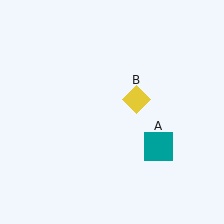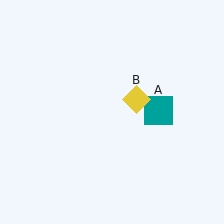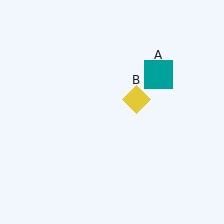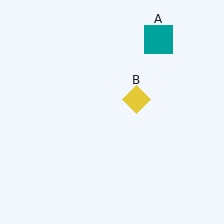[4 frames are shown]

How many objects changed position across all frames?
1 object changed position: teal square (object A).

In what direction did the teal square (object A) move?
The teal square (object A) moved up.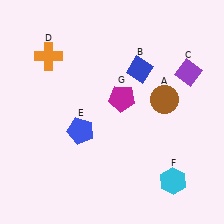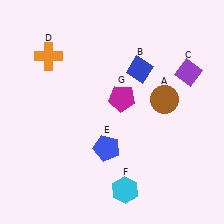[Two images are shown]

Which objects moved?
The objects that moved are: the blue pentagon (E), the cyan hexagon (F).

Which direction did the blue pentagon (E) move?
The blue pentagon (E) moved right.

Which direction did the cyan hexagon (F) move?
The cyan hexagon (F) moved left.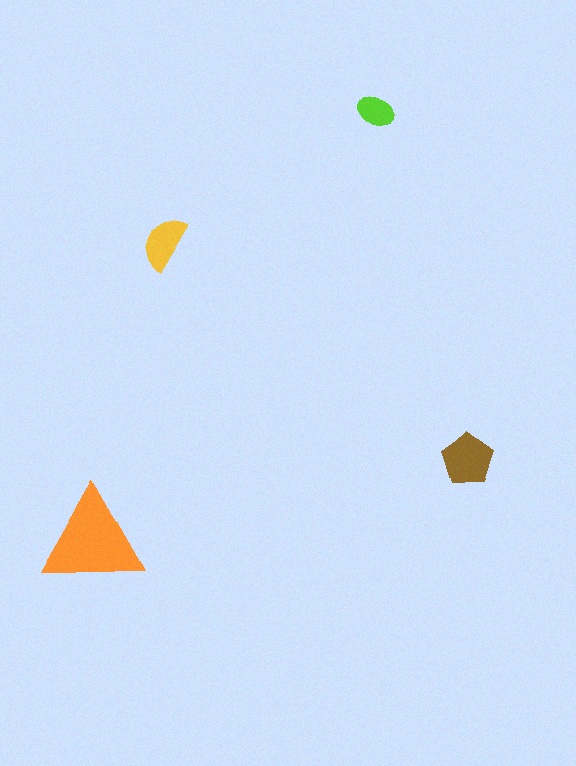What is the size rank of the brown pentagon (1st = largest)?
2nd.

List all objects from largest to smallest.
The orange triangle, the brown pentagon, the yellow semicircle, the lime ellipse.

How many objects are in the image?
There are 4 objects in the image.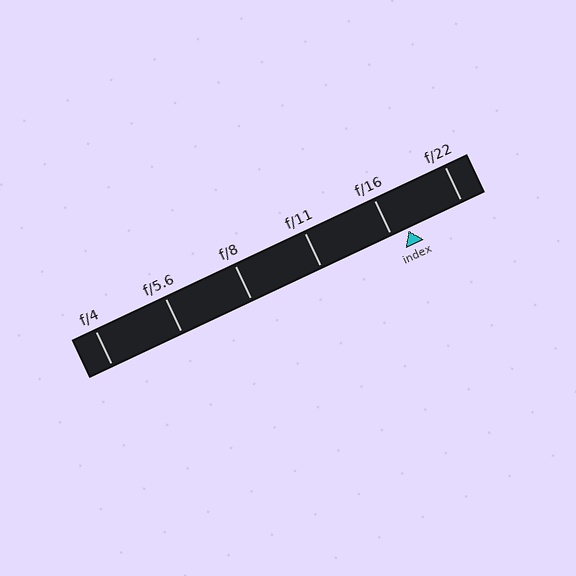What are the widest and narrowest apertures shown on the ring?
The widest aperture shown is f/4 and the narrowest is f/22.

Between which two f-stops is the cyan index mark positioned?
The index mark is between f/16 and f/22.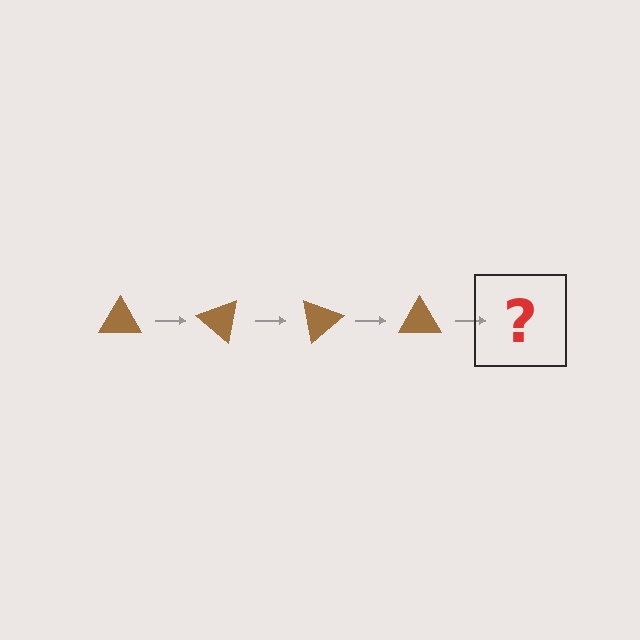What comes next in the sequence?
The next element should be a brown triangle rotated 160 degrees.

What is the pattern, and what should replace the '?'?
The pattern is that the triangle rotates 40 degrees each step. The '?' should be a brown triangle rotated 160 degrees.